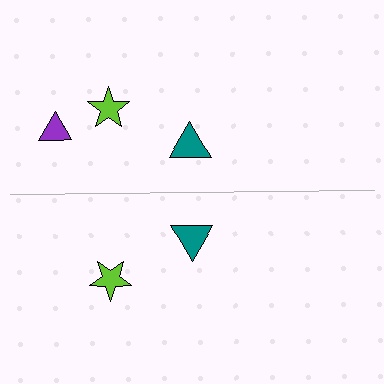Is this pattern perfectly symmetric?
No, the pattern is not perfectly symmetric. A purple triangle is missing from the bottom side.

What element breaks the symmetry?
A purple triangle is missing from the bottom side.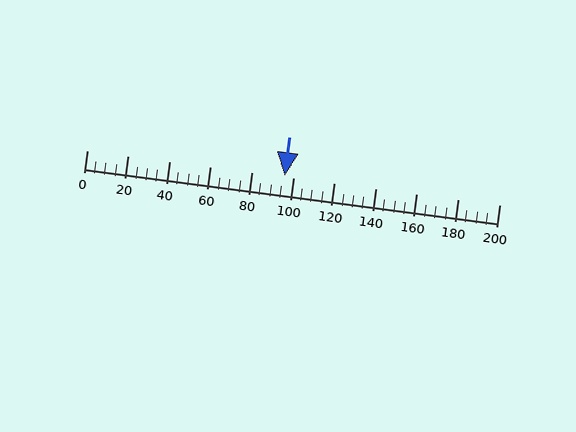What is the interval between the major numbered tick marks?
The major tick marks are spaced 20 units apart.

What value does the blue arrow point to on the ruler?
The blue arrow points to approximately 96.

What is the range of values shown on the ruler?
The ruler shows values from 0 to 200.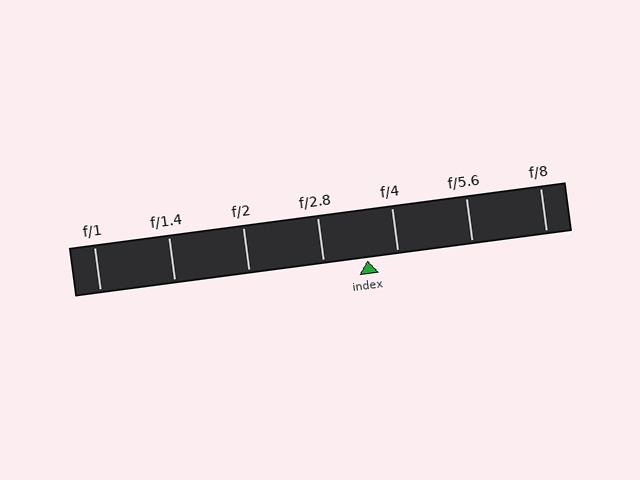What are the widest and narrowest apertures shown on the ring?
The widest aperture shown is f/1 and the narrowest is f/8.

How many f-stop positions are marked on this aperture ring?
There are 7 f-stop positions marked.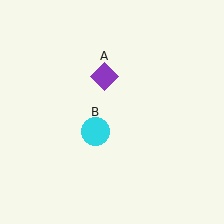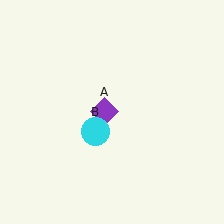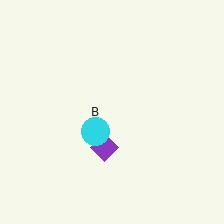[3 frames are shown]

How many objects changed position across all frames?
1 object changed position: purple diamond (object A).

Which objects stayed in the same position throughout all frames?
Cyan circle (object B) remained stationary.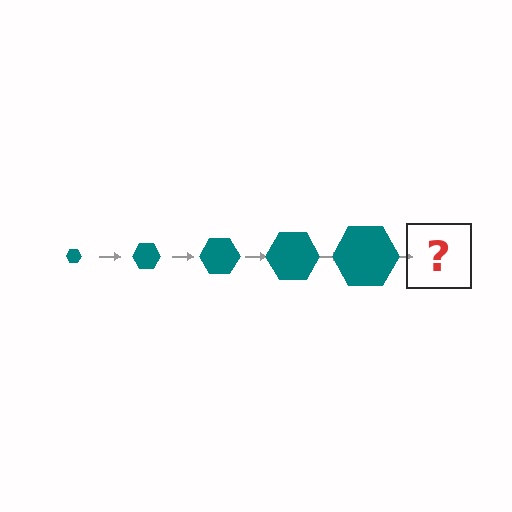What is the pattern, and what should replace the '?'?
The pattern is that the hexagon gets progressively larger each step. The '?' should be a teal hexagon, larger than the previous one.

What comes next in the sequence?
The next element should be a teal hexagon, larger than the previous one.